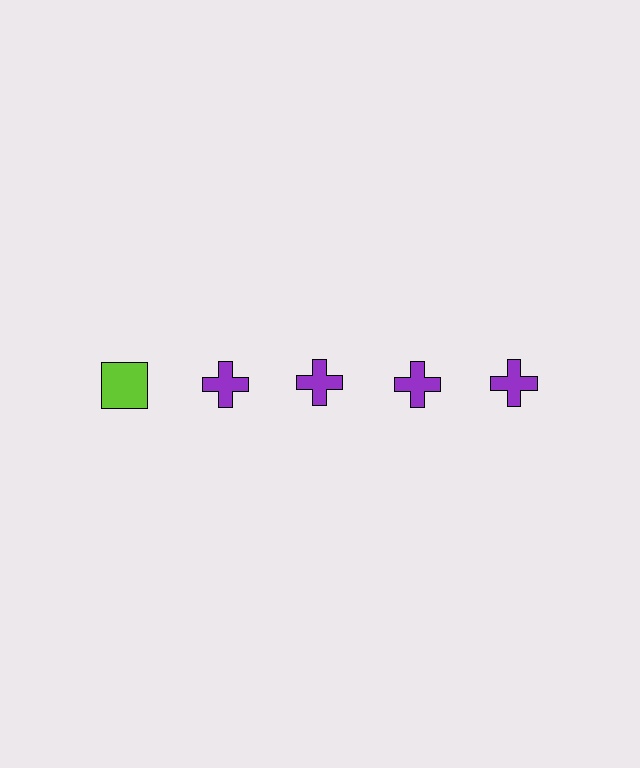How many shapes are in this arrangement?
There are 5 shapes arranged in a grid pattern.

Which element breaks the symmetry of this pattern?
The lime square in the top row, leftmost column breaks the symmetry. All other shapes are purple crosses.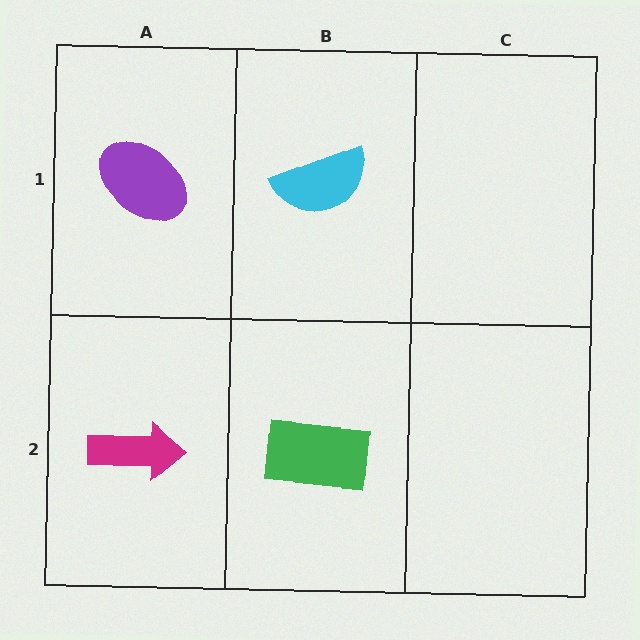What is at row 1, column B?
A cyan semicircle.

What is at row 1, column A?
A purple ellipse.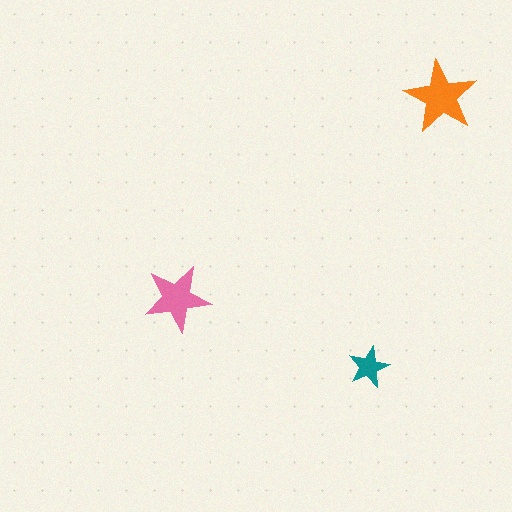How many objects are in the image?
There are 3 objects in the image.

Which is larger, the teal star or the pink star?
The pink one.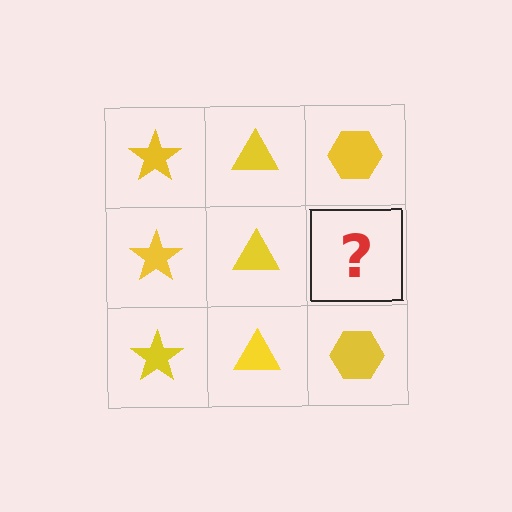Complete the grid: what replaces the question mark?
The question mark should be replaced with a yellow hexagon.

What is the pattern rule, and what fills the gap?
The rule is that each column has a consistent shape. The gap should be filled with a yellow hexagon.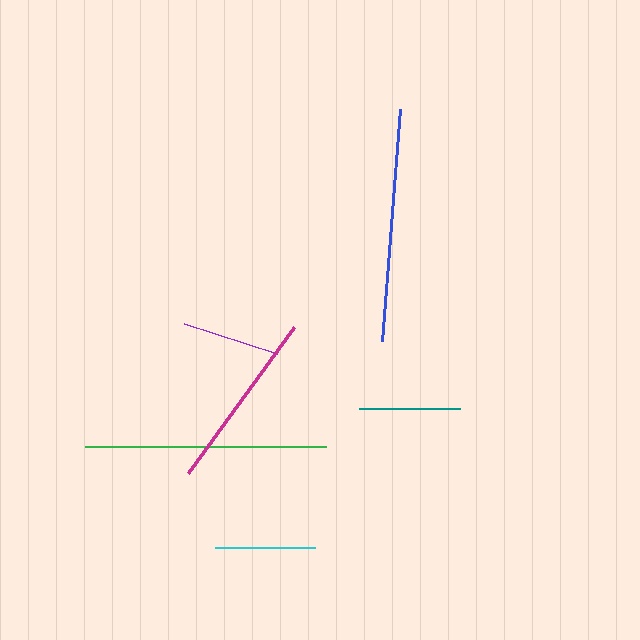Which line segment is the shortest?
The purple line is the shortest at approximately 98 pixels.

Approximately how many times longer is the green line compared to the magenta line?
The green line is approximately 1.3 times the length of the magenta line.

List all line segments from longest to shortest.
From longest to shortest: green, blue, magenta, teal, cyan, purple.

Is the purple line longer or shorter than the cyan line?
The cyan line is longer than the purple line.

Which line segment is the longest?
The green line is the longest at approximately 241 pixels.